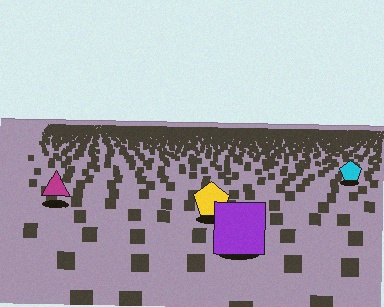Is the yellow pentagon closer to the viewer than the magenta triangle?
Yes. The yellow pentagon is closer — you can tell from the texture gradient: the ground texture is coarser near it.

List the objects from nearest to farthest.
From nearest to farthest: the purple square, the yellow pentagon, the magenta triangle, the cyan pentagon.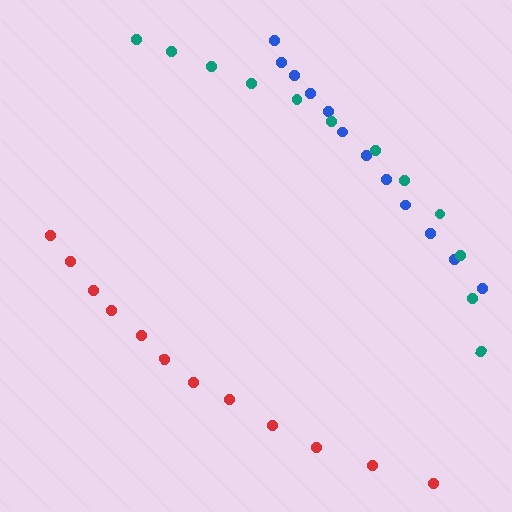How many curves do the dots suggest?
There are 3 distinct paths.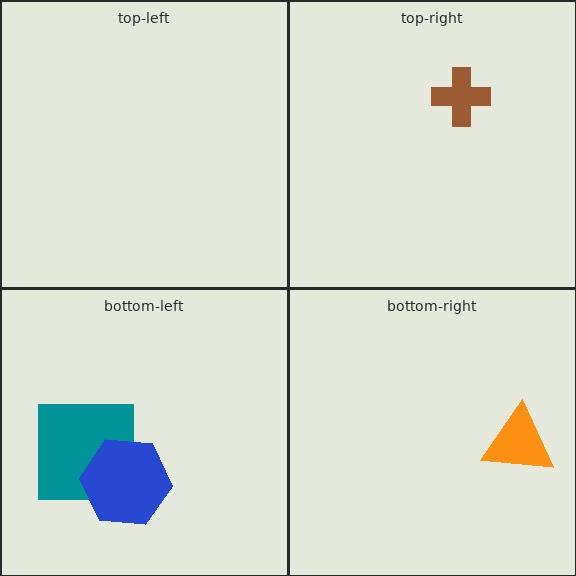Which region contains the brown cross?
The top-right region.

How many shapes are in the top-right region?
1.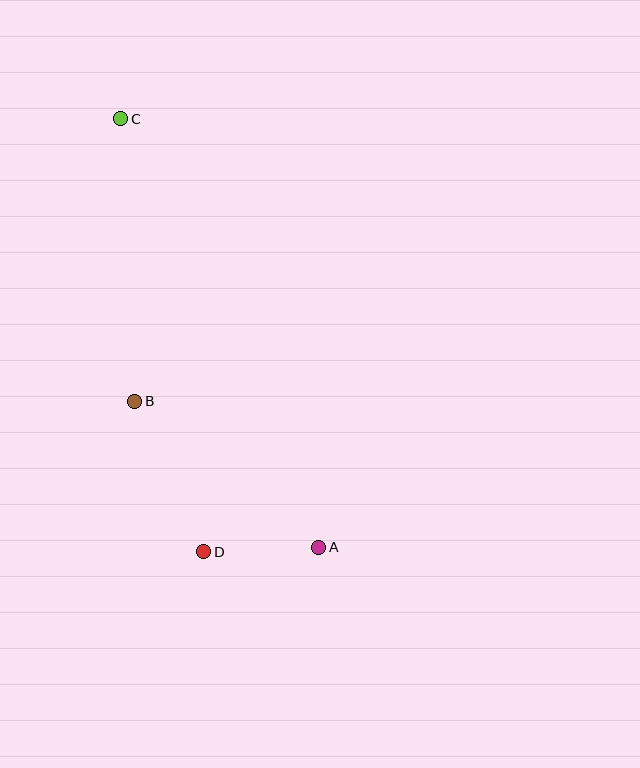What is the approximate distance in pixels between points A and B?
The distance between A and B is approximately 235 pixels.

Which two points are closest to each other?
Points A and D are closest to each other.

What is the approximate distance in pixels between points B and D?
The distance between B and D is approximately 166 pixels.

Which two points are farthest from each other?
Points A and C are farthest from each other.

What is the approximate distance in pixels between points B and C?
The distance between B and C is approximately 283 pixels.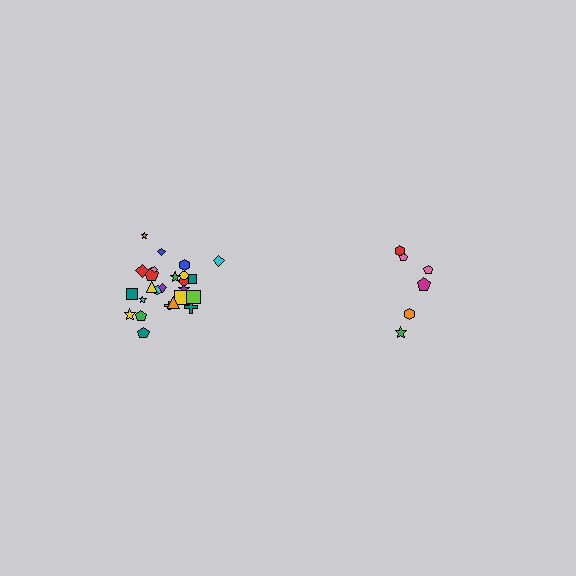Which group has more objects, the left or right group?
The left group.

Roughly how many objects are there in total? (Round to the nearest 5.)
Roughly 30 objects in total.